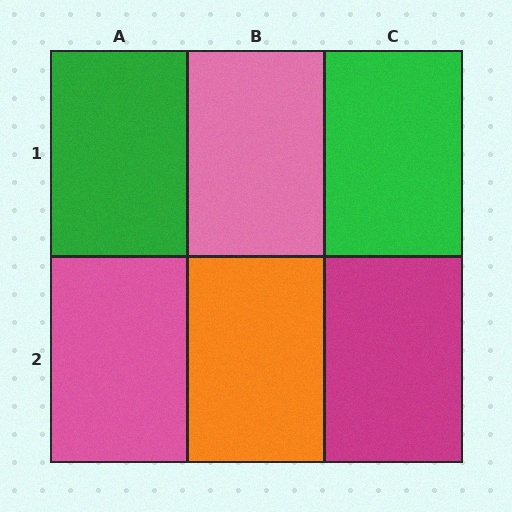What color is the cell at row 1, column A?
Green.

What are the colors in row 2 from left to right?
Pink, orange, magenta.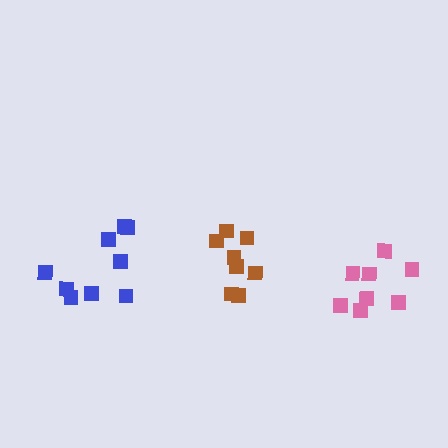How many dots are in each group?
Group 1: 9 dots, Group 2: 9 dots, Group 3: 8 dots (26 total).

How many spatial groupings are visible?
There are 3 spatial groupings.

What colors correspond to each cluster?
The clusters are colored: blue, pink, brown.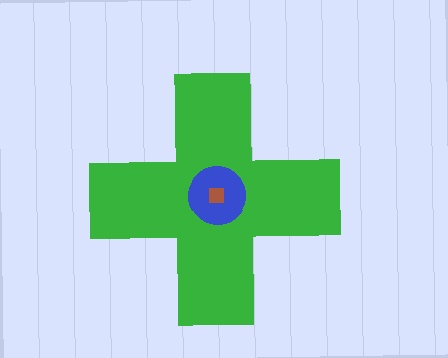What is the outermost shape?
The green cross.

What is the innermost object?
The brown square.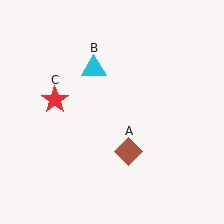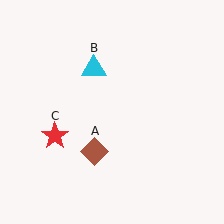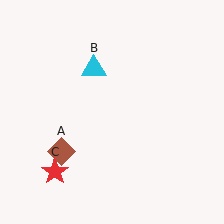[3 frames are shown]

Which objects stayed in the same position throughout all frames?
Cyan triangle (object B) remained stationary.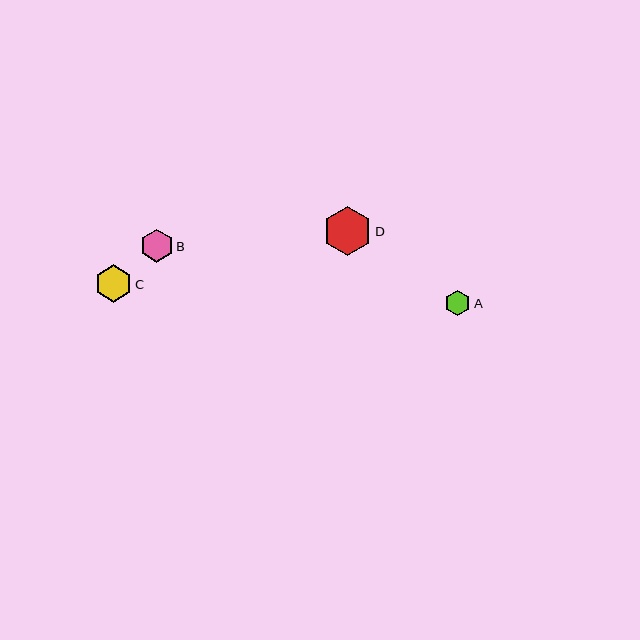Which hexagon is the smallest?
Hexagon A is the smallest with a size of approximately 26 pixels.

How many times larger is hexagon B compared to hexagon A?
Hexagon B is approximately 1.3 times the size of hexagon A.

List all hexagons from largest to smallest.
From largest to smallest: D, C, B, A.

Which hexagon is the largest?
Hexagon D is the largest with a size of approximately 49 pixels.